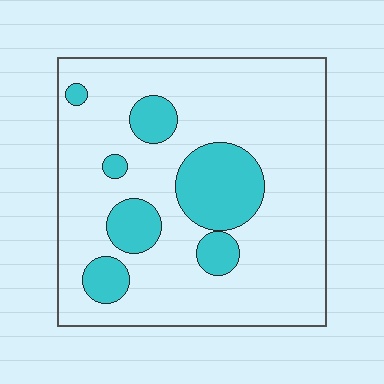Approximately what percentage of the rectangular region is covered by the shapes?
Approximately 20%.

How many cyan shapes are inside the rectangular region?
7.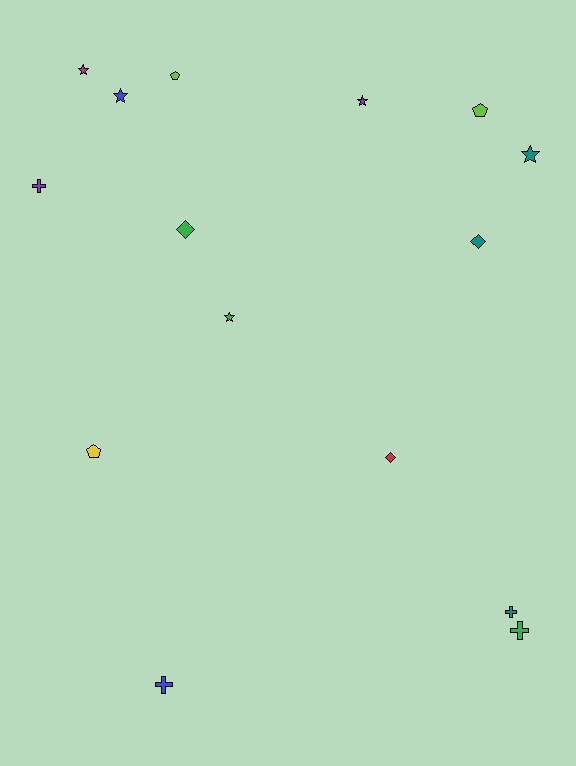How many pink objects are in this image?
There are no pink objects.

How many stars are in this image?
There are 5 stars.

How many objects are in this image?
There are 15 objects.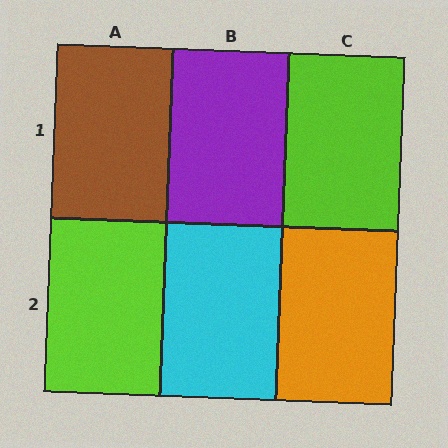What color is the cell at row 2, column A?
Lime.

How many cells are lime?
2 cells are lime.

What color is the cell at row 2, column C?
Orange.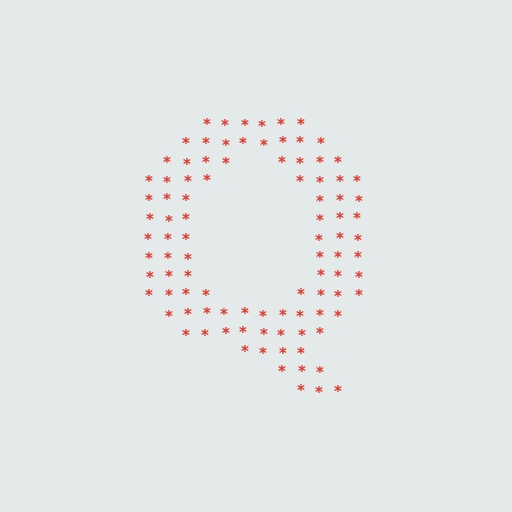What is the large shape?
The large shape is the letter Q.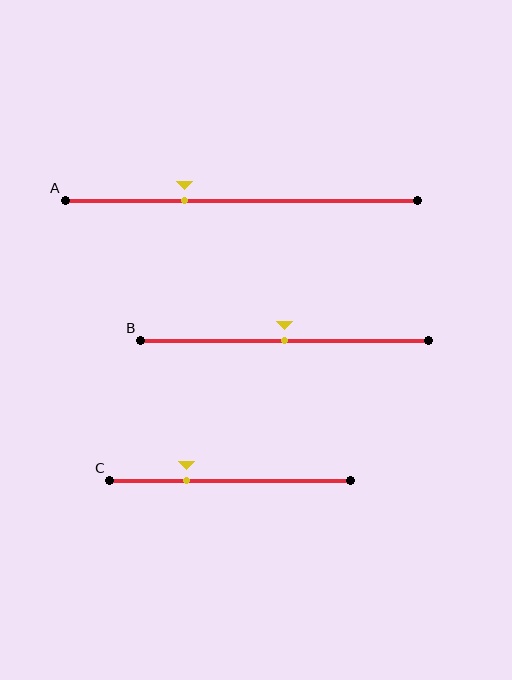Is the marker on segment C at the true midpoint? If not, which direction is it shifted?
No, the marker on segment C is shifted to the left by about 18% of the segment length.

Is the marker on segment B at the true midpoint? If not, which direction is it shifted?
Yes, the marker on segment B is at the true midpoint.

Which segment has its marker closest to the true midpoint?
Segment B has its marker closest to the true midpoint.